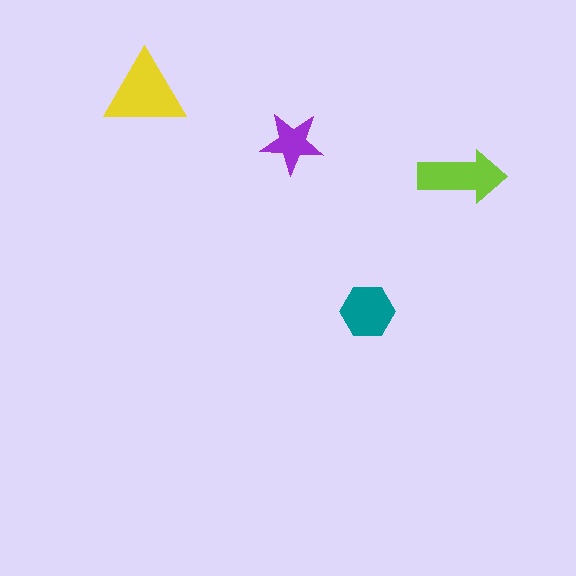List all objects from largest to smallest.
The yellow triangle, the lime arrow, the teal hexagon, the purple star.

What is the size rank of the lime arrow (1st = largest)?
2nd.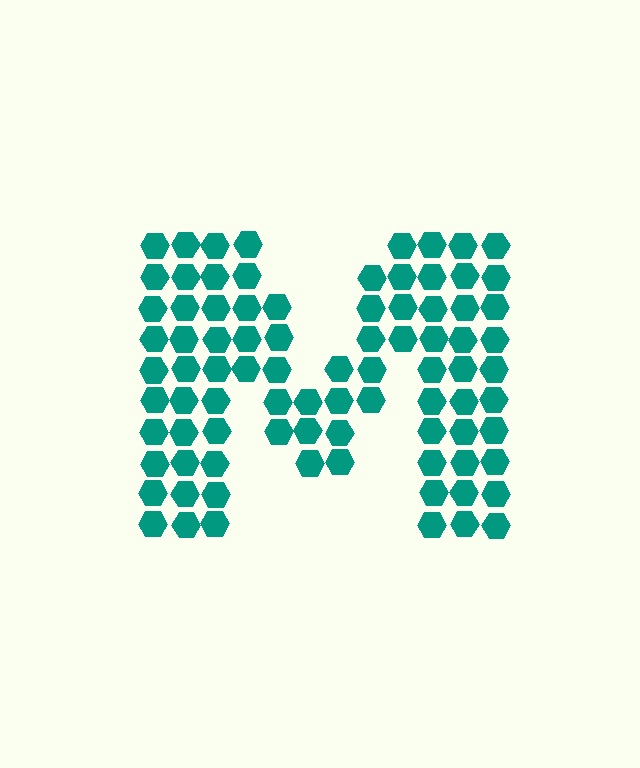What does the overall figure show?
The overall figure shows the letter M.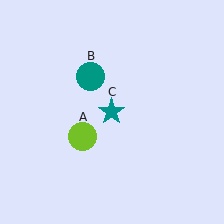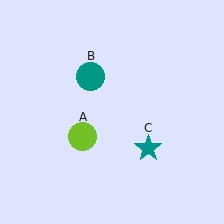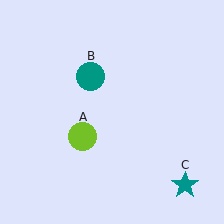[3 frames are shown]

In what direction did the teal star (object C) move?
The teal star (object C) moved down and to the right.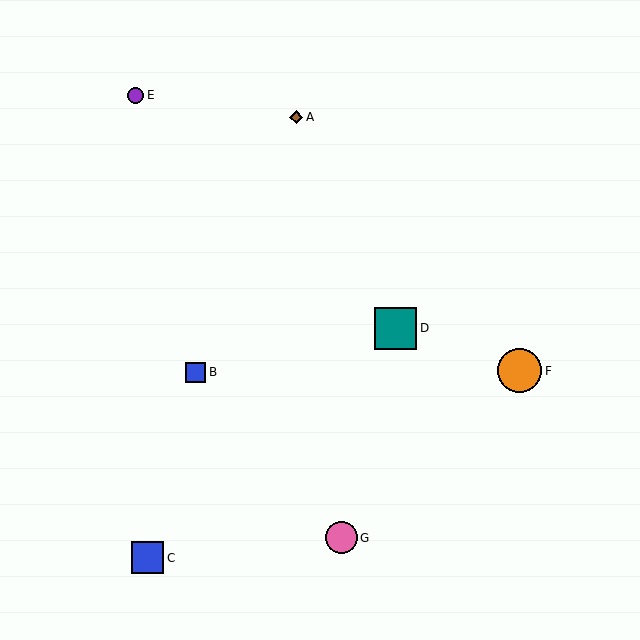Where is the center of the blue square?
The center of the blue square is at (196, 372).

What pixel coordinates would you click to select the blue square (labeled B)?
Click at (196, 372) to select the blue square B.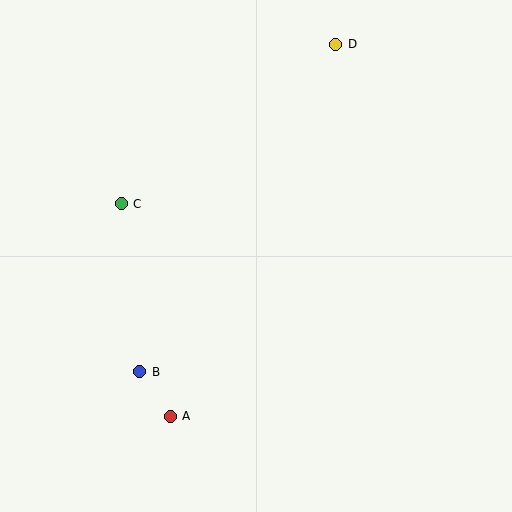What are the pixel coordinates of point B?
Point B is at (140, 372).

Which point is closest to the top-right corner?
Point D is closest to the top-right corner.